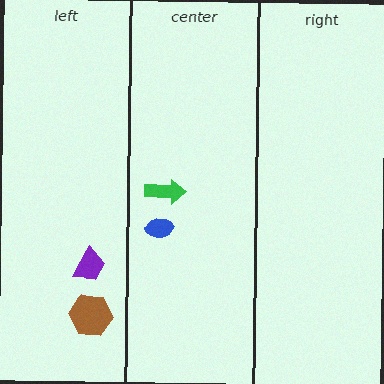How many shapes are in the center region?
2.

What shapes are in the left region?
The brown hexagon, the purple trapezoid.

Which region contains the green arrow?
The center region.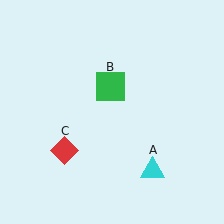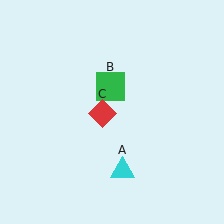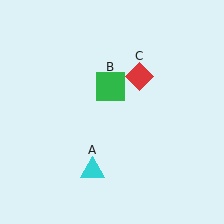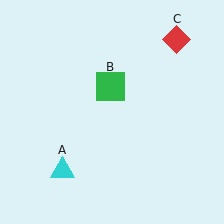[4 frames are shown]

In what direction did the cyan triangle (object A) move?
The cyan triangle (object A) moved left.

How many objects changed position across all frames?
2 objects changed position: cyan triangle (object A), red diamond (object C).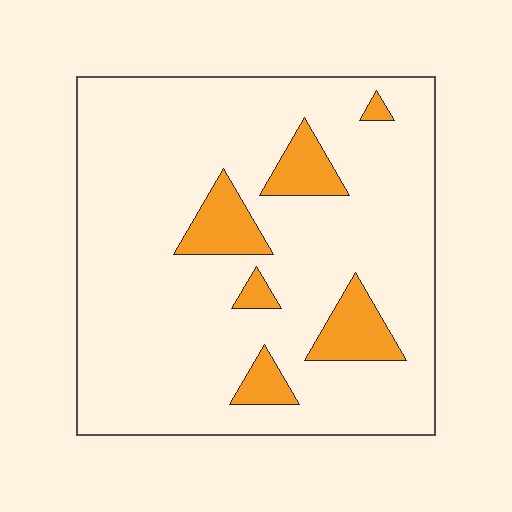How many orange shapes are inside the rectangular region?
6.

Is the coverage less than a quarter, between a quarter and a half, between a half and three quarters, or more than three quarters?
Less than a quarter.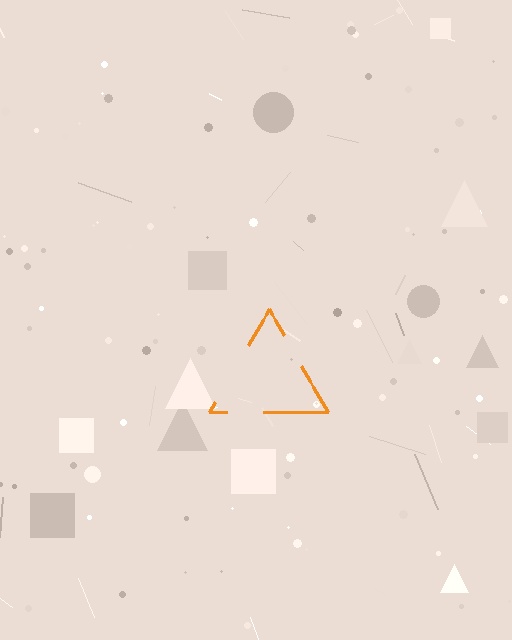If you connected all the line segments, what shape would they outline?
They would outline a triangle.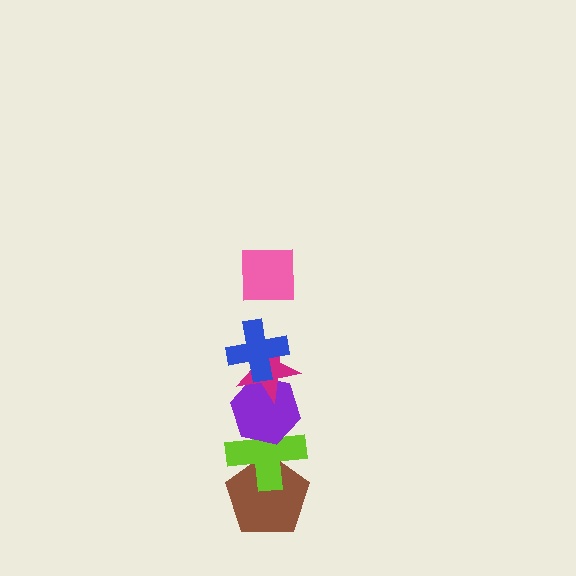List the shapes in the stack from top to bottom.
From top to bottom: the pink square, the blue cross, the magenta star, the purple hexagon, the lime cross, the brown pentagon.